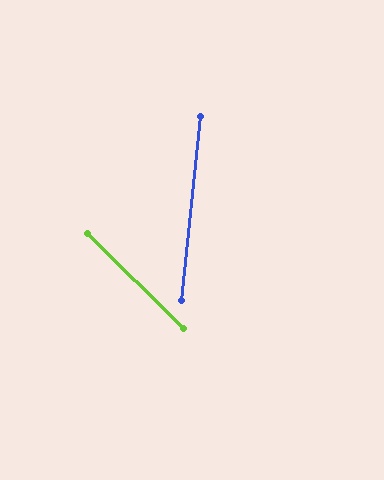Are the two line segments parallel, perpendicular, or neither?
Neither parallel nor perpendicular — they differ by about 51°.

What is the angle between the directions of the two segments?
Approximately 51 degrees.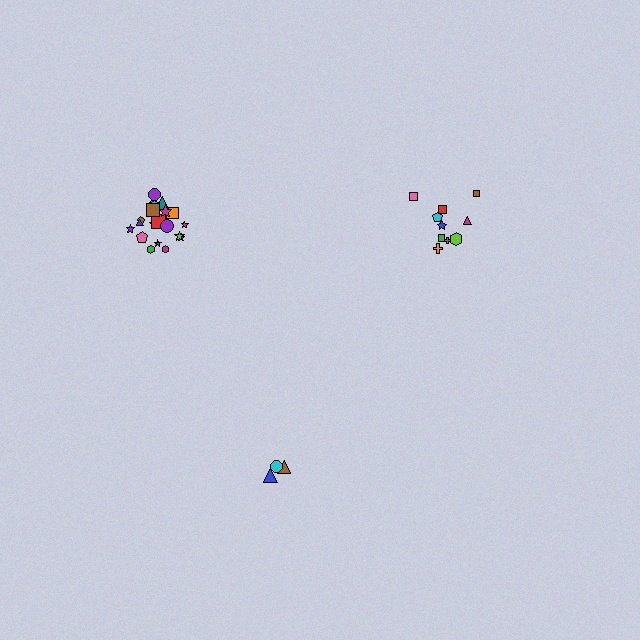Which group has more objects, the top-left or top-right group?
The top-left group.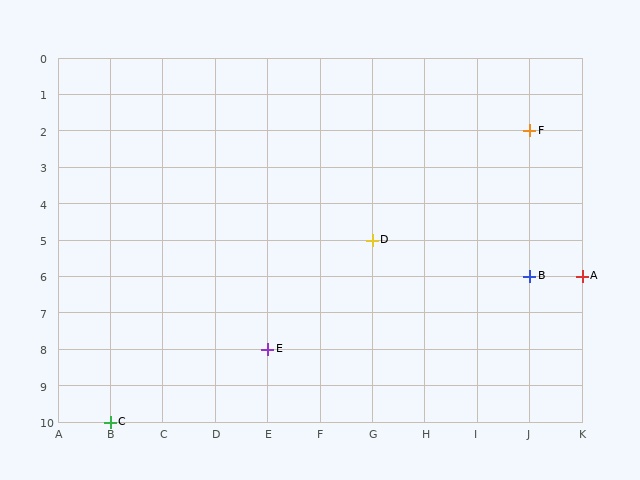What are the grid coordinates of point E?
Point E is at grid coordinates (E, 8).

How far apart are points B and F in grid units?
Points B and F are 4 rows apart.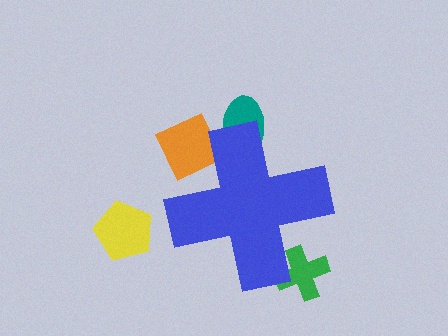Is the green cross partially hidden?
Yes, the green cross is partially hidden behind the blue cross.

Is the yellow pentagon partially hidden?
No, the yellow pentagon is fully visible.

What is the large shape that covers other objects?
A blue cross.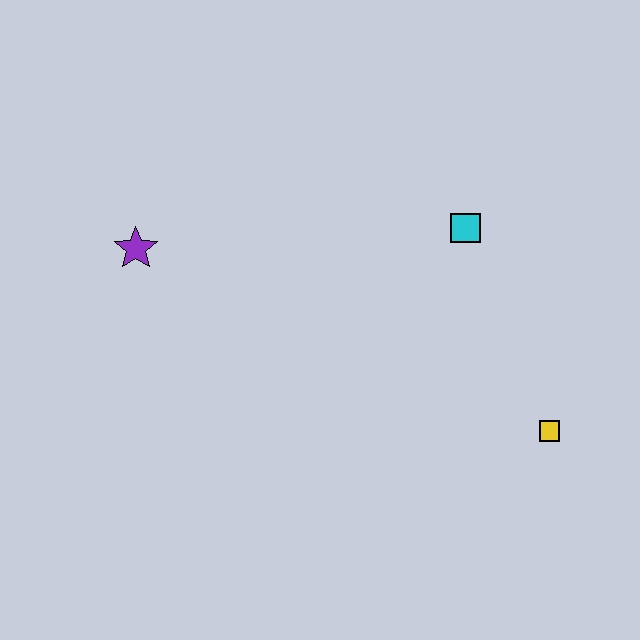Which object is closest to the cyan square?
The yellow square is closest to the cyan square.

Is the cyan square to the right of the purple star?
Yes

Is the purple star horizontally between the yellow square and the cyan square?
No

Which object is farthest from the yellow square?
The purple star is farthest from the yellow square.